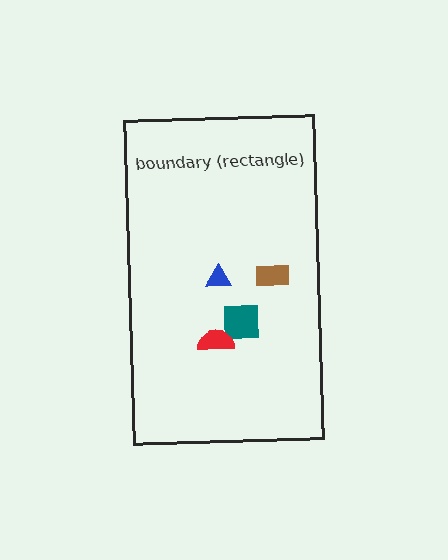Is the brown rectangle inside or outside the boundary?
Inside.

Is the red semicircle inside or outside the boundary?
Inside.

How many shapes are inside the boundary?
4 inside, 0 outside.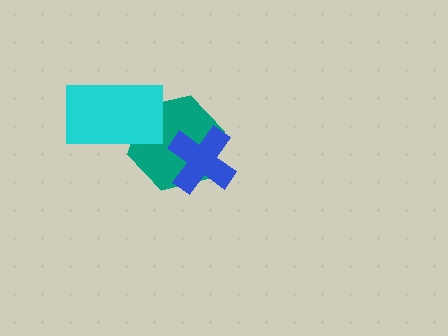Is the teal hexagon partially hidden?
Yes, it is partially covered by another shape.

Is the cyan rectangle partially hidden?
No, no other shape covers it.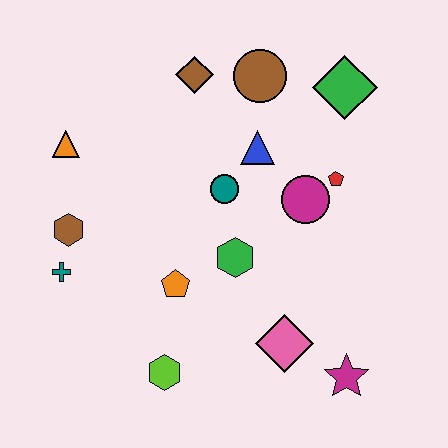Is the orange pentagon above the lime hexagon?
Yes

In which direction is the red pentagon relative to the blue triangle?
The red pentagon is to the right of the blue triangle.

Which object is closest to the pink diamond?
The magenta star is closest to the pink diamond.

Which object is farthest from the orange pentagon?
The green diamond is farthest from the orange pentagon.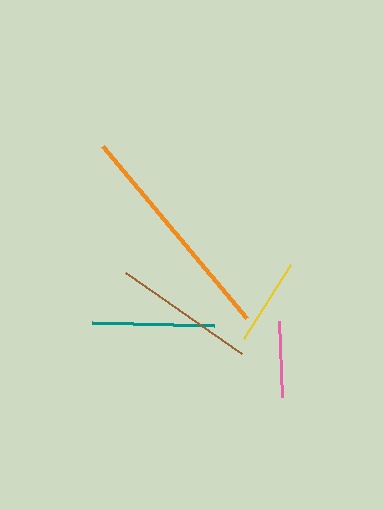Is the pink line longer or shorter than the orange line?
The orange line is longer than the pink line.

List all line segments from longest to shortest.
From longest to shortest: orange, brown, teal, yellow, pink.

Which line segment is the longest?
The orange line is the longest at approximately 224 pixels.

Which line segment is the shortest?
The pink line is the shortest at approximately 76 pixels.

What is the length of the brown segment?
The brown segment is approximately 141 pixels long.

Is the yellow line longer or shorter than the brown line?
The brown line is longer than the yellow line.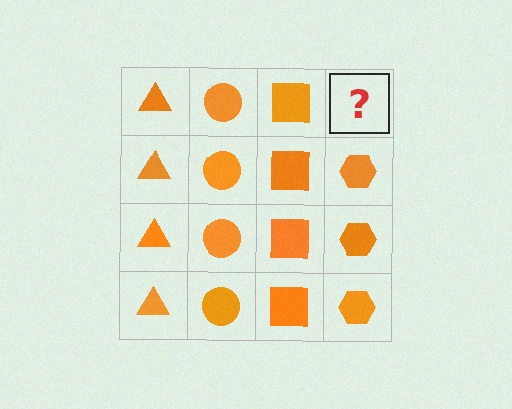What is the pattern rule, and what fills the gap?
The rule is that each column has a consistent shape. The gap should be filled with an orange hexagon.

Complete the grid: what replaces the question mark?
The question mark should be replaced with an orange hexagon.